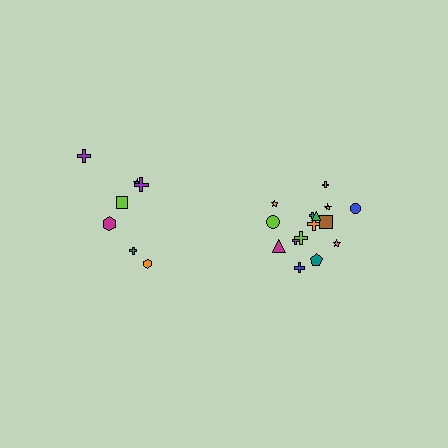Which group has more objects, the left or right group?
The right group.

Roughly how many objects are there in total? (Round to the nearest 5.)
Roughly 20 objects in total.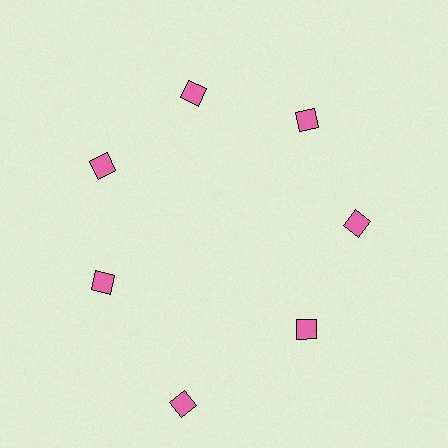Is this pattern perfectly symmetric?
No. The 7 pink diamonds are arranged in a ring, but one element near the 6 o'clock position is pushed outward from the center, breaking the 7-fold rotational symmetry.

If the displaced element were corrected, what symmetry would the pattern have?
It would have 7-fold rotational symmetry — the pattern would map onto itself every 51 degrees.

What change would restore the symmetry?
The symmetry would be restored by moving it inward, back onto the ring so that all 7 diamonds sit at equal angles and equal distance from the center.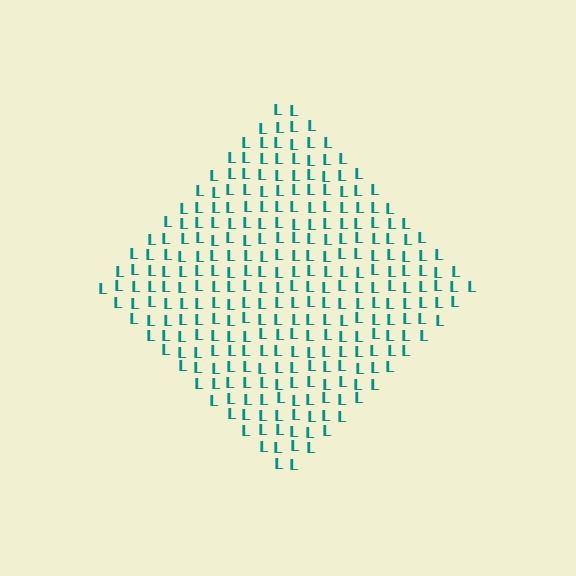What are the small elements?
The small elements are letter L's.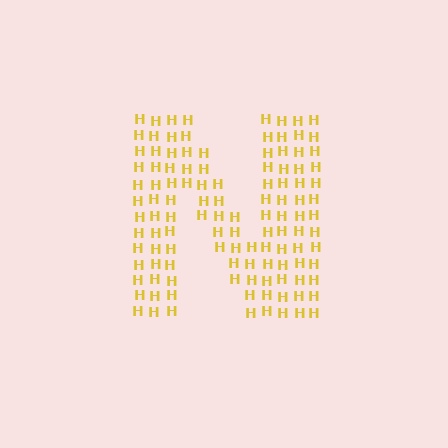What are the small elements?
The small elements are letter H's.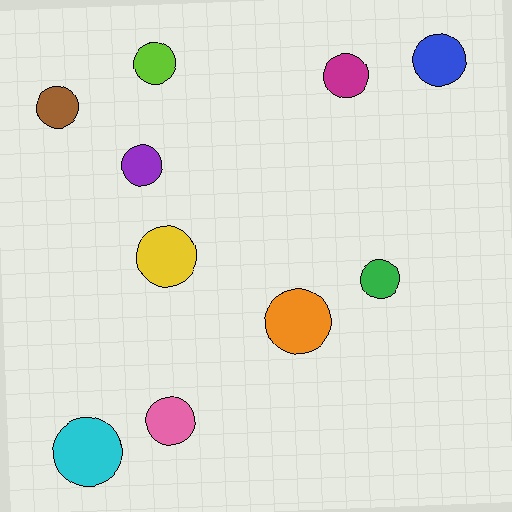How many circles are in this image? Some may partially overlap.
There are 10 circles.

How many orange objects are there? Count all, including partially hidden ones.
There is 1 orange object.